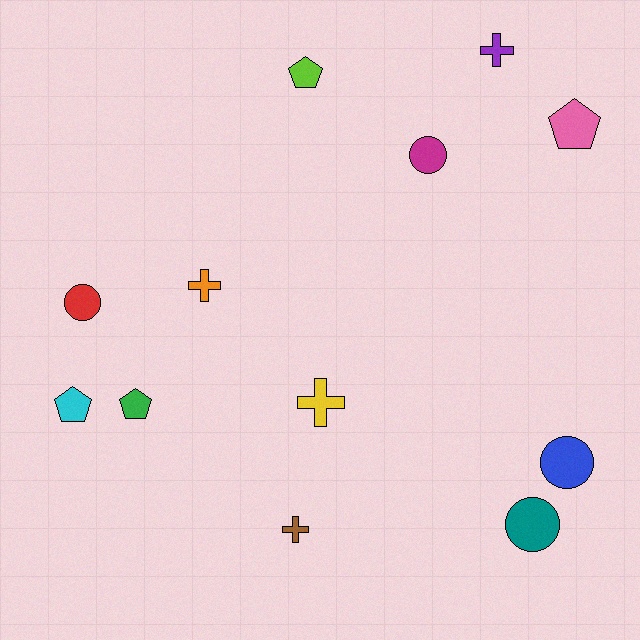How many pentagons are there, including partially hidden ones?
There are 4 pentagons.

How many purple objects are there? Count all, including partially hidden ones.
There is 1 purple object.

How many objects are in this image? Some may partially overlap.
There are 12 objects.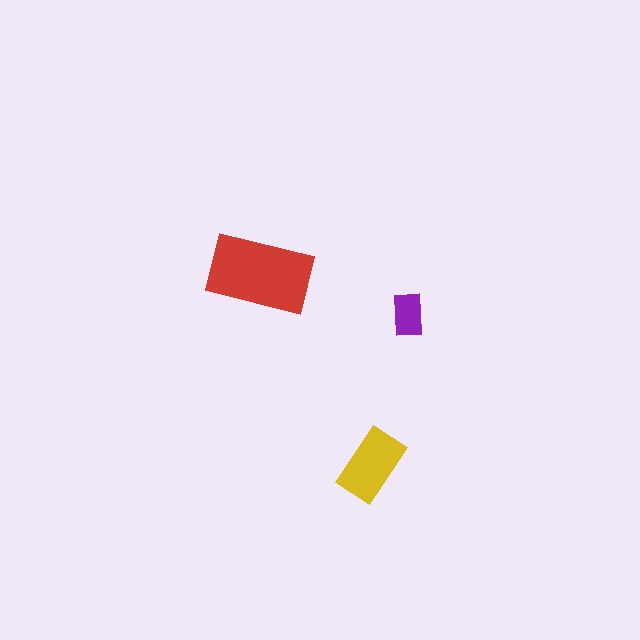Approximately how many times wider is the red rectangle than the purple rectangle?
About 2.5 times wider.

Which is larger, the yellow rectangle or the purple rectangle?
The yellow one.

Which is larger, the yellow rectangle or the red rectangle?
The red one.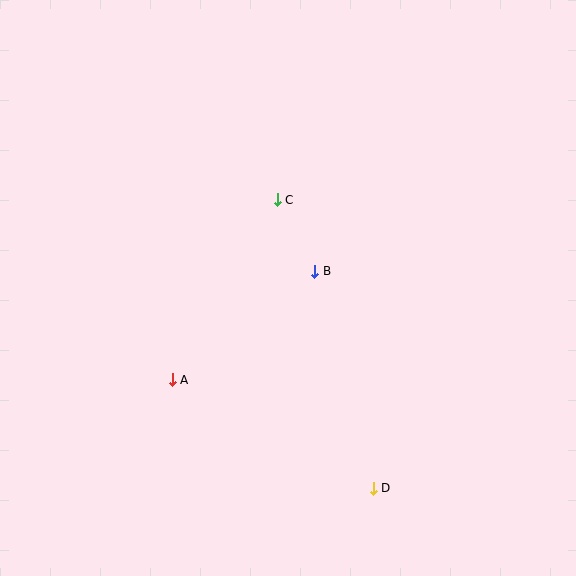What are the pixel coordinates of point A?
Point A is at (172, 380).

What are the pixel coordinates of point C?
Point C is at (277, 200).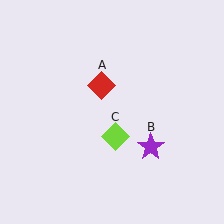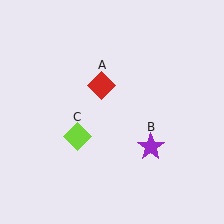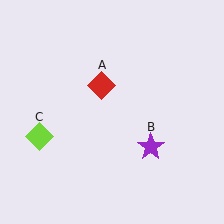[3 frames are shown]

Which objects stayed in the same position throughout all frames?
Red diamond (object A) and purple star (object B) remained stationary.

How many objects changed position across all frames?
1 object changed position: lime diamond (object C).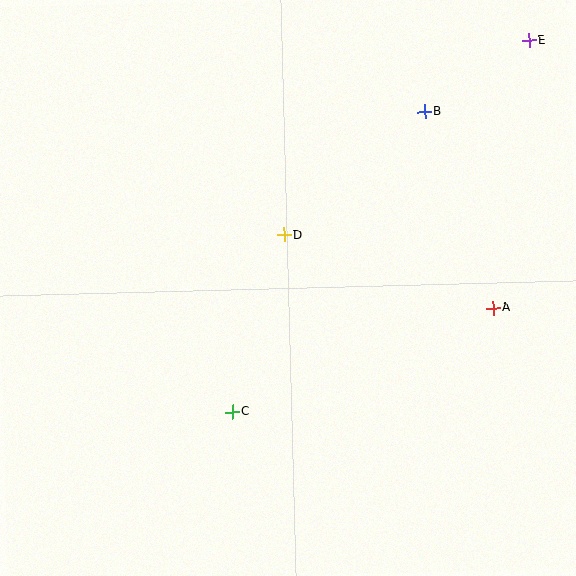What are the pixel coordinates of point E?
Point E is at (529, 41).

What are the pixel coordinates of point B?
Point B is at (425, 112).